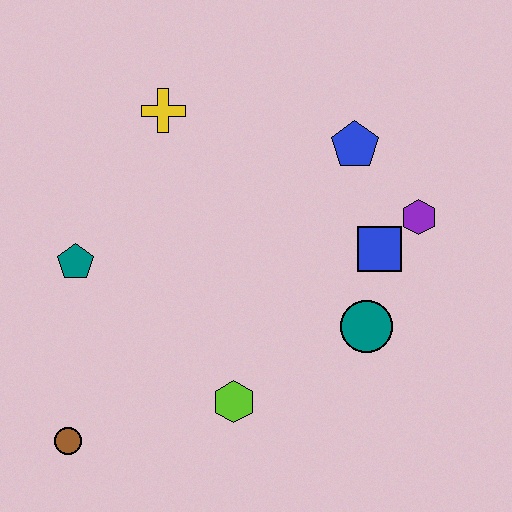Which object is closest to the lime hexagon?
The teal circle is closest to the lime hexagon.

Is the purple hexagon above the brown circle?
Yes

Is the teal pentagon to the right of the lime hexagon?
No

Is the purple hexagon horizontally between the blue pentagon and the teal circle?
No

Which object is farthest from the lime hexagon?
The yellow cross is farthest from the lime hexagon.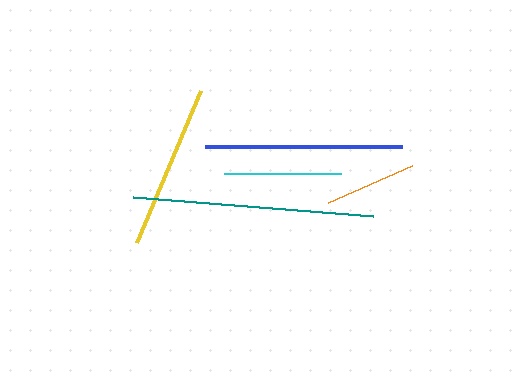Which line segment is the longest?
The teal line is the longest at approximately 241 pixels.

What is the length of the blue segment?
The blue segment is approximately 197 pixels long.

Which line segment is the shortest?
The orange line is the shortest at approximately 92 pixels.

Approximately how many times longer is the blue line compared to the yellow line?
The blue line is approximately 1.2 times the length of the yellow line.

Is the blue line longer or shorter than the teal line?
The teal line is longer than the blue line.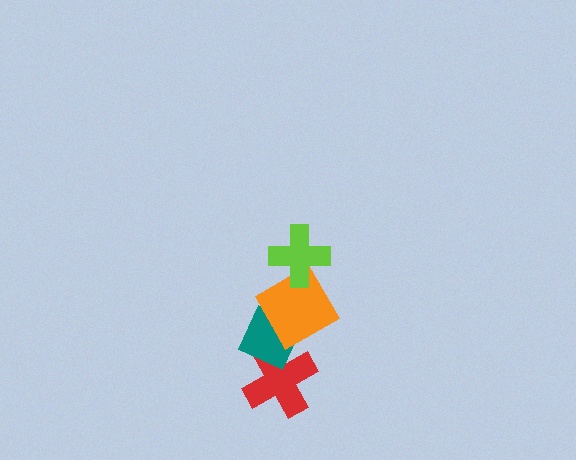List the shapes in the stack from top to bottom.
From top to bottom: the lime cross, the orange diamond, the teal diamond, the red cross.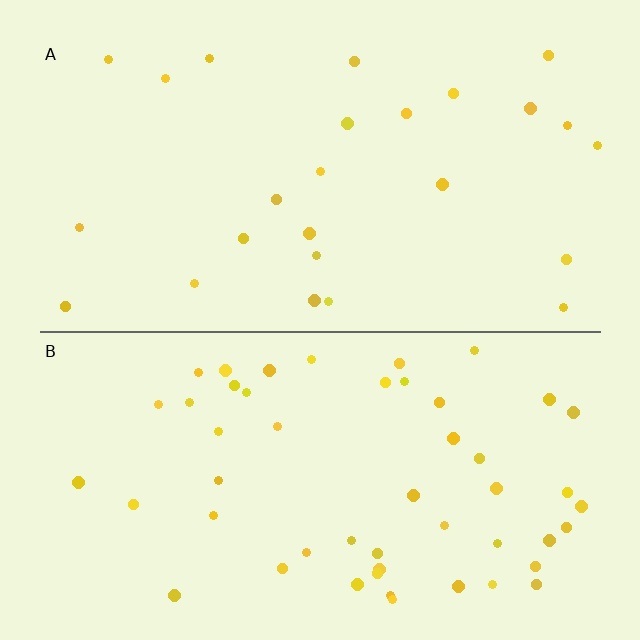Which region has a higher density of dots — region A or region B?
B (the bottom).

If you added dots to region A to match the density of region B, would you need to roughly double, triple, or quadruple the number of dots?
Approximately double.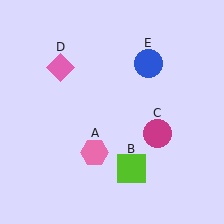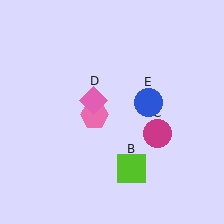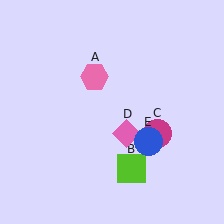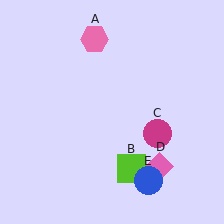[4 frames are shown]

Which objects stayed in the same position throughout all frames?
Lime square (object B) and magenta circle (object C) remained stationary.